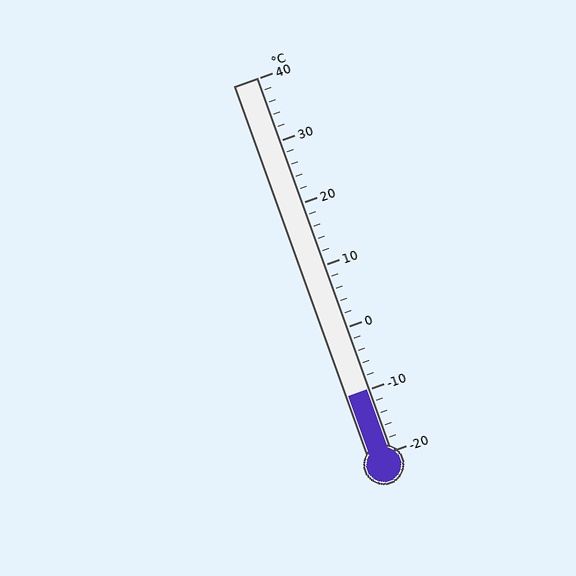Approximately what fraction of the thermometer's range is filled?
The thermometer is filled to approximately 15% of its range.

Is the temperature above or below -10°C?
The temperature is at -10°C.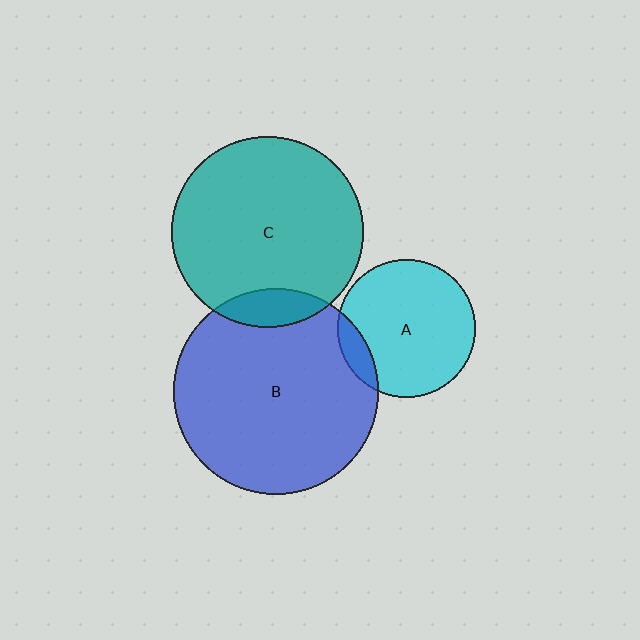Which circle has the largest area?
Circle B (blue).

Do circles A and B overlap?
Yes.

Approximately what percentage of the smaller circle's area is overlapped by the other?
Approximately 10%.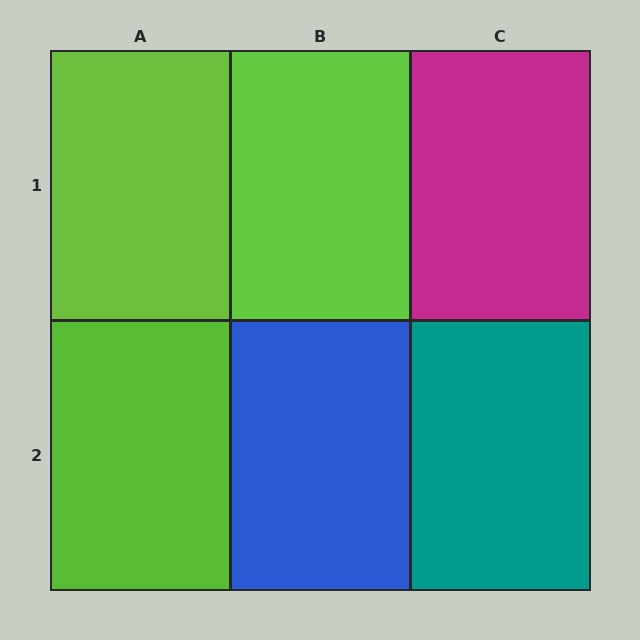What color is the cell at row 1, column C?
Magenta.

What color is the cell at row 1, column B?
Lime.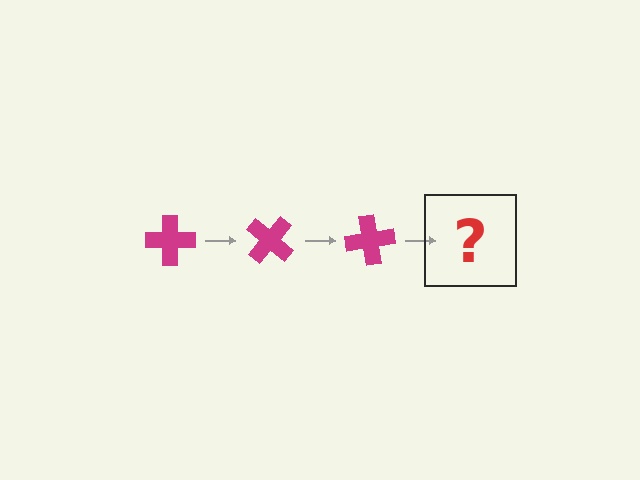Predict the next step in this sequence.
The next step is a magenta cross rotated 120 degrees.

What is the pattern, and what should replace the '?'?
The pattern is that the cross rotates 40 degrees each step. The '?' should be a magenta cross rotated 120 degrees.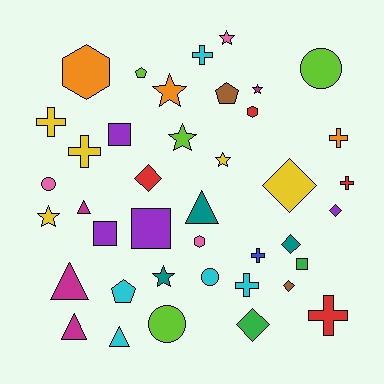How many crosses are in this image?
There are 8 crosses.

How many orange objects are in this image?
There are 3 orange objects.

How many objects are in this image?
There are 40 objects.